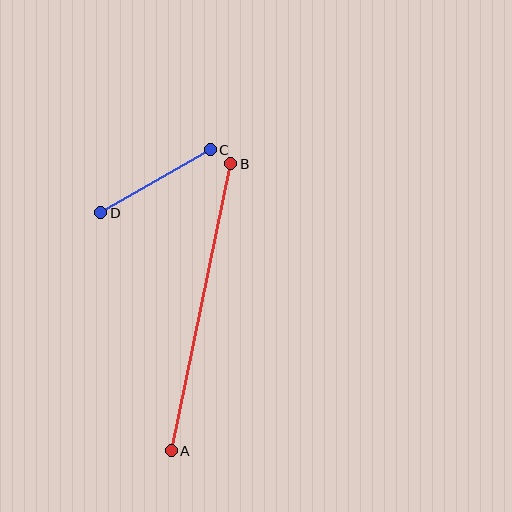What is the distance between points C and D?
The distance is approximately 126 pixels.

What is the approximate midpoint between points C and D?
The midpoint is at approximately (156, 181) pixels.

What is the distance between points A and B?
The distance is approximately 293 pixels.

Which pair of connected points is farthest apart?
Points A and B are farthest apart.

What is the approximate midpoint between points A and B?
The midpoint is at approximately (201, 307) pixels.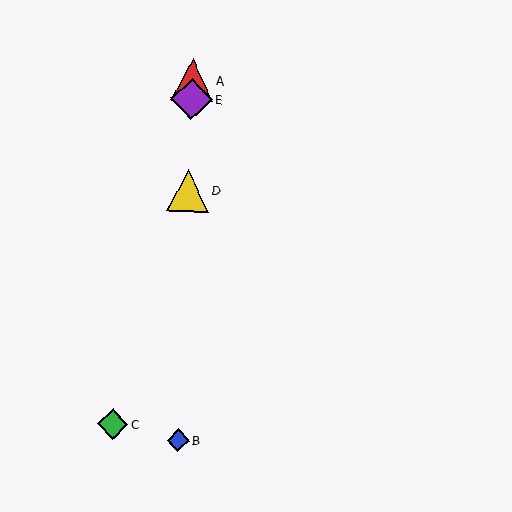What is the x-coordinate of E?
Object E is at x≈191.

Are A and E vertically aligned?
Yes, both are at x≈192.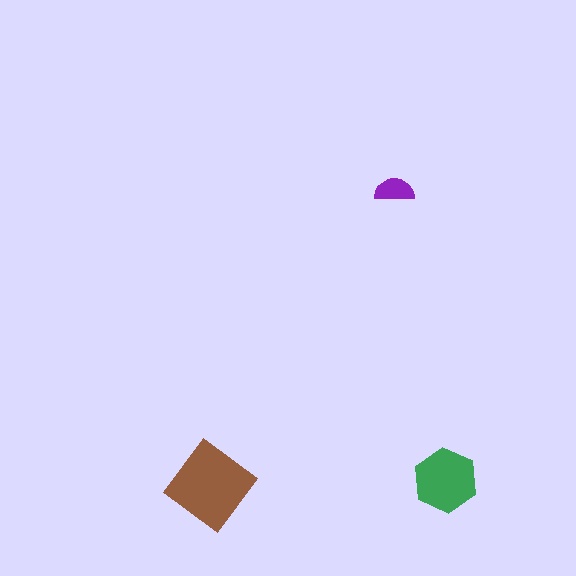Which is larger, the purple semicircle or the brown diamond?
The brown diamond.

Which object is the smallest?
The purple semicircle.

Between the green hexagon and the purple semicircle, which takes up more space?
The green hexagon.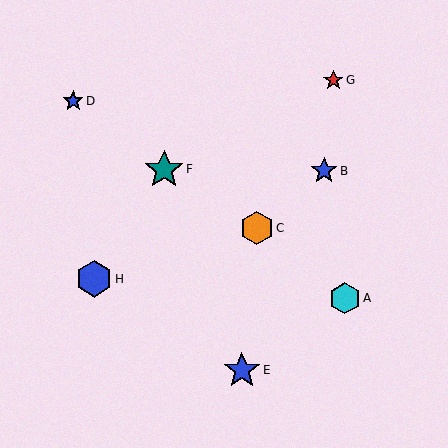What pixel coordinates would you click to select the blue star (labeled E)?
Click at (242, 370) to select the blue star E.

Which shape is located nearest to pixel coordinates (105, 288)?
The blue hexagon (labeled H) at (94, 279) is nearest to that location.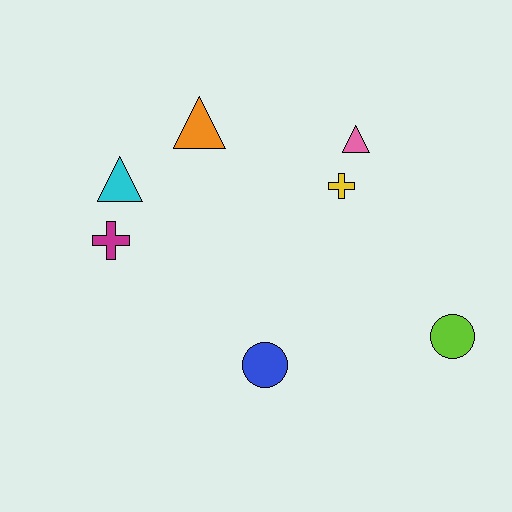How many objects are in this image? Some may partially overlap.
There are 7 objects.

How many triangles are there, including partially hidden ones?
There are 3 triangles.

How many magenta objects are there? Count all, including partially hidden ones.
There is 1 magenta object.